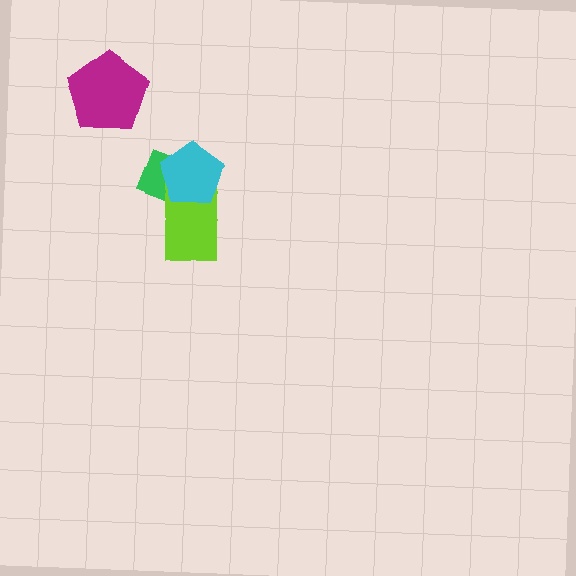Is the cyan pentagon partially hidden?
No, no other shape covers it.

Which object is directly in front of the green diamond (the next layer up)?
The lime rectangle is directly in front of the green diamond.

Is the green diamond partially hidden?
Yes, it is partially covered by another shape.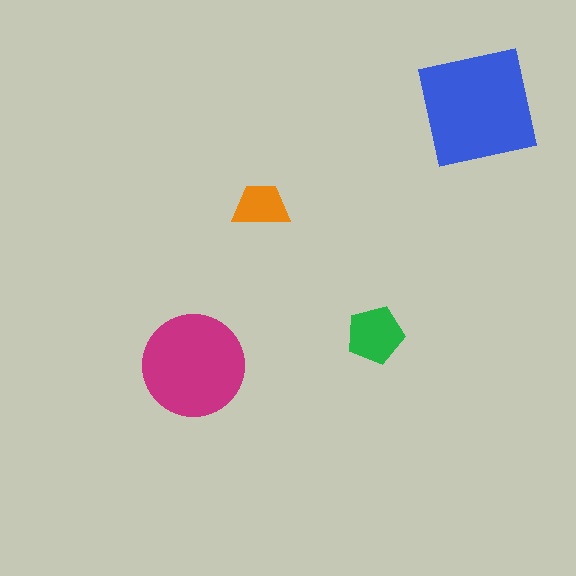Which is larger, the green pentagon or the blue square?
The blue square.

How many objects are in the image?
There are 4 objects in the image.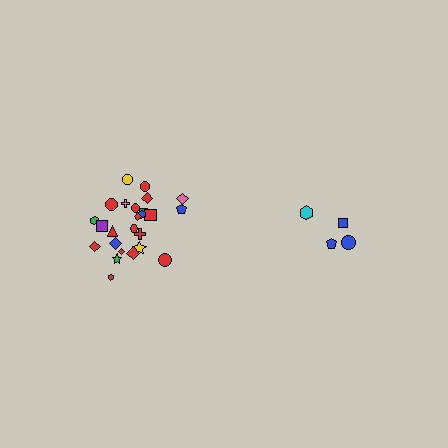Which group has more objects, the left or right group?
The left group.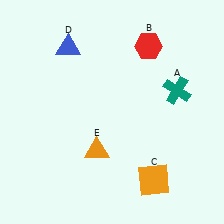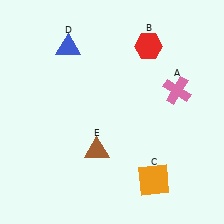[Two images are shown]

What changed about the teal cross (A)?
In Image 1, A is teal. In Image 2, it changed to pink.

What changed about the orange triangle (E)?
In Image 1, E is orange. In Image 2, it changed to brown.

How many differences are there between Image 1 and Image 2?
There are 2 differences between the two images.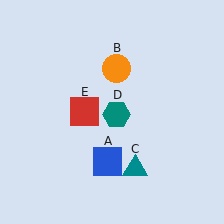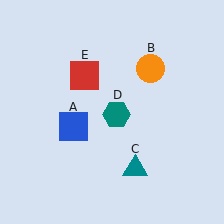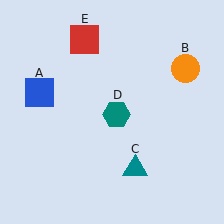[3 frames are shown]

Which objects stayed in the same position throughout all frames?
Teal triangle (object C) and teal hexagon (object D) remained stationary.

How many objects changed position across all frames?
3 objects changed position: blue square (object A), orange circle (object B), red square (object E).